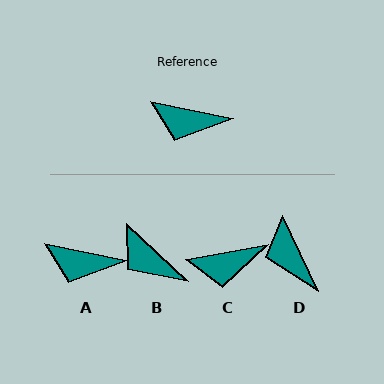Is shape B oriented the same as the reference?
No, it is off by about 31 degrees.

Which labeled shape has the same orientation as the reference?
A.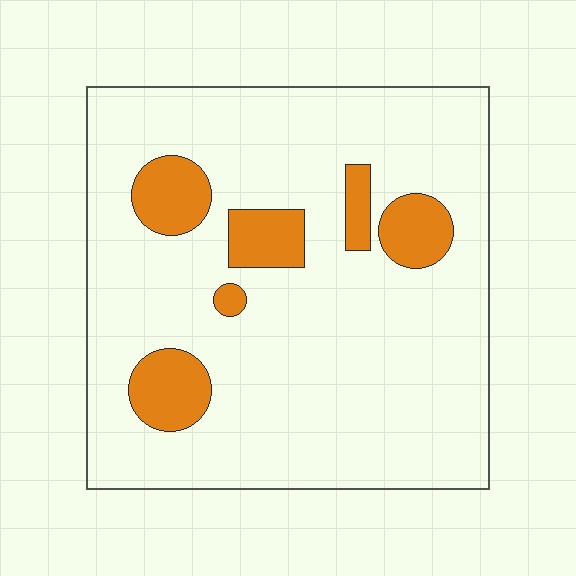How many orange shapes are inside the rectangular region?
6.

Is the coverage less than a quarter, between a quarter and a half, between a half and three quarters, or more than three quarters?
Less than a quarter.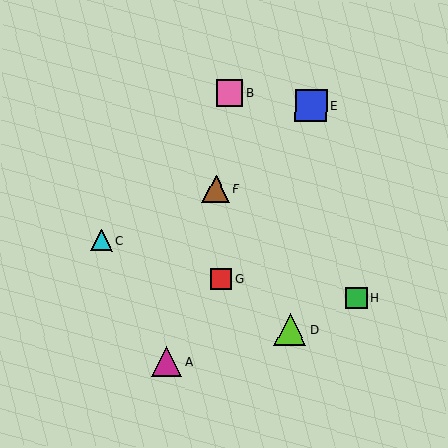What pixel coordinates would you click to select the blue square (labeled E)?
Click at (311, 106) to select the blue square E.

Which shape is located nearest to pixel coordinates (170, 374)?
The magenta triangle (labeled A) at (167, 361) is nearest to that location.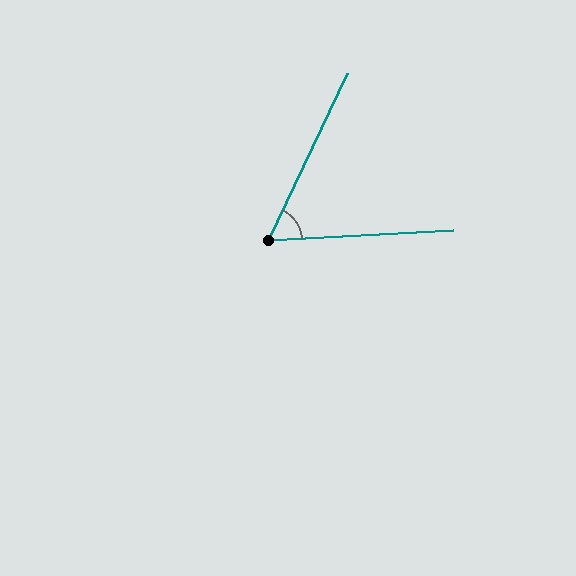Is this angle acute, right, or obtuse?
It is acute.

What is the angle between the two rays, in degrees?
Approximately 62 degrees.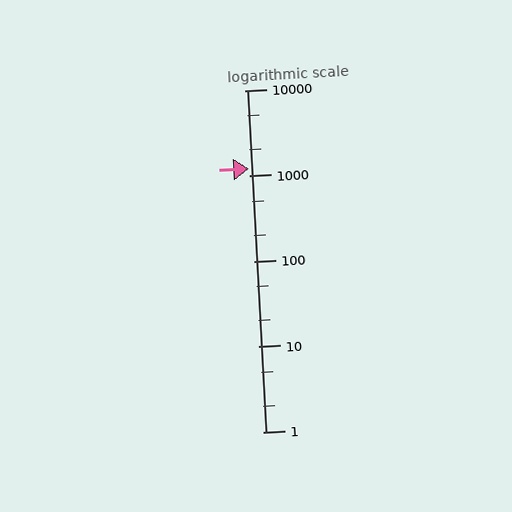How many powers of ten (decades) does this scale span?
The scale spans 4 decades, from 1 to 10000.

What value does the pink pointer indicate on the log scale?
The pointer indicates approximately 1200.